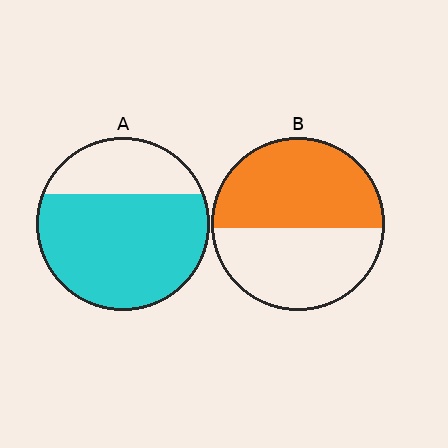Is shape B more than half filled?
Roughly half.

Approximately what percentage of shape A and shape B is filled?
A is approximately 70% and B is approximately 55%.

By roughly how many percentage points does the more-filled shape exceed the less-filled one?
By roughly 20 percentage points (A over B).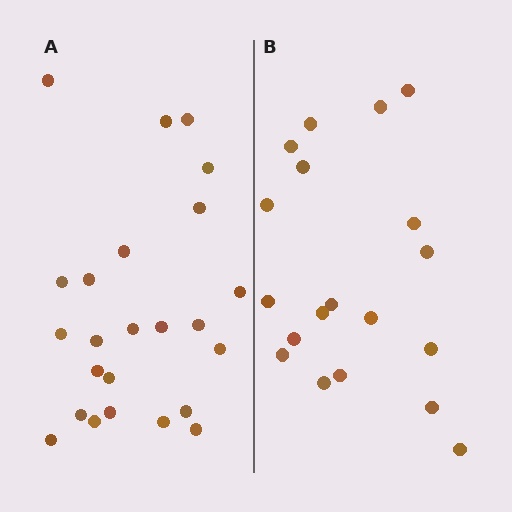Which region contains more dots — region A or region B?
Region A (the left region) has more dots.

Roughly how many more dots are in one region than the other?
Region A has about 5 more dots than region B.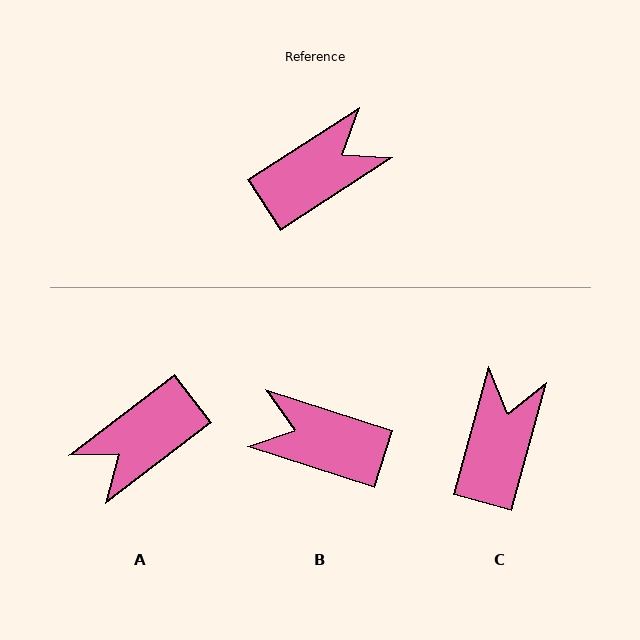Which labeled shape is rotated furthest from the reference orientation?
A, about 175 degrees away.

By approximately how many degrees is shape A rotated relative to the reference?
Approximately 175 degrees clockwise.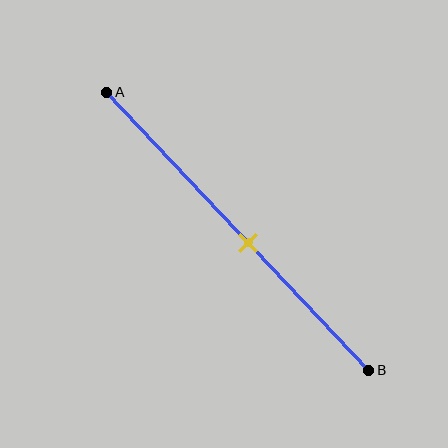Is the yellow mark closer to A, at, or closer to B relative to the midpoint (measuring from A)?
The yellow mark is closer to point B than the midpoint of segment AB.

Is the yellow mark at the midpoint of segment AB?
No, the mark is at about 55% from A, not at the 50% midpoint.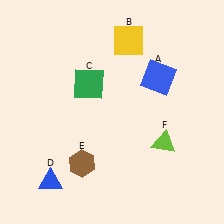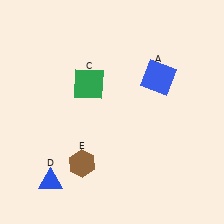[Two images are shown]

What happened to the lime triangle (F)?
The lime triangle (F) was removed in Image 2. It was in the bottom-right area of Image 1.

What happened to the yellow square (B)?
The yellow square (B) was removed in Image 2. It was in the top-right area of Image 1.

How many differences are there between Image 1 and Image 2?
There are 2 differences between the two images.